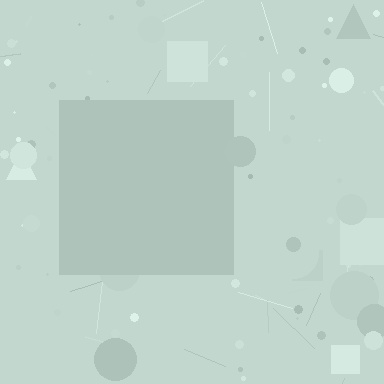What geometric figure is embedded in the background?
A square is embedded in the background.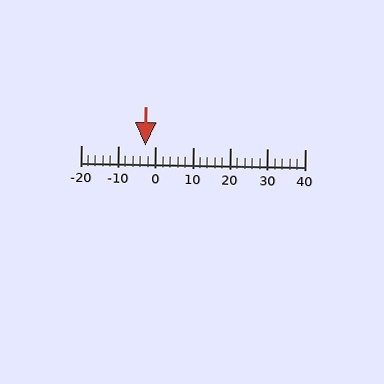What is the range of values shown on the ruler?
The ruler shows values from -20 to 40.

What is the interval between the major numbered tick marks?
The major tick marks are spaced 10 units apart.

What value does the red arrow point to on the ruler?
The red arrow points to approximately -3.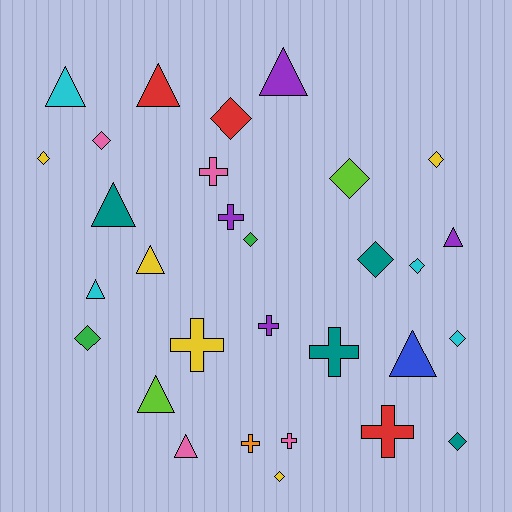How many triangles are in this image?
There are 10 triangles.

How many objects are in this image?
There are 30 objects.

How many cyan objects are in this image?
There are 4 cyan objects.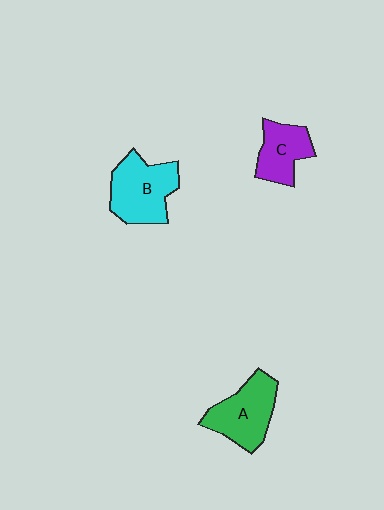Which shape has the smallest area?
Shape C (purple).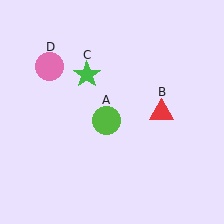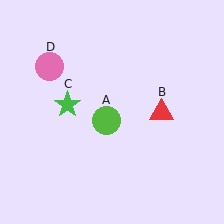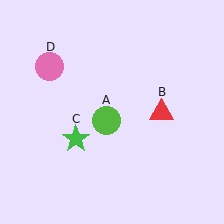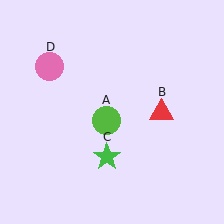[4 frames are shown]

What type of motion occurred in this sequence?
The green star (object C) rotated counterclockwise around the center of the scene.